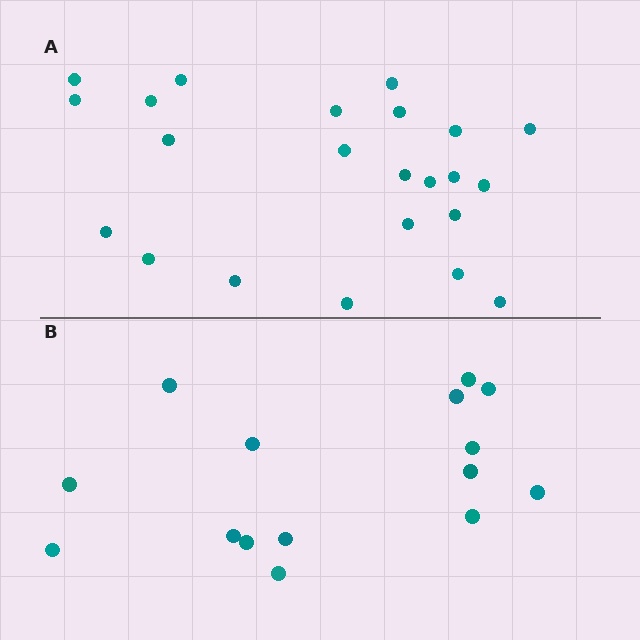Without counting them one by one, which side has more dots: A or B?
Region A (the top region) has more dots.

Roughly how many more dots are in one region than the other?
Region A has roughly 8 or so more dots than region B.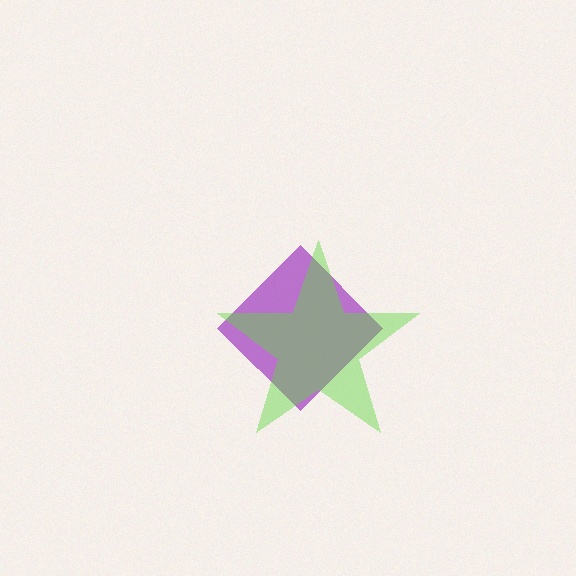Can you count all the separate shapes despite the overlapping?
Yes, there are 2 separate shapes.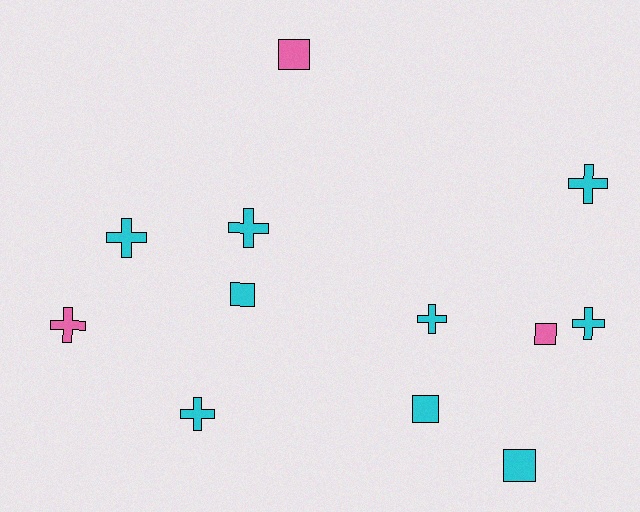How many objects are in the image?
There are 12 objects.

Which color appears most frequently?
Cyan, with 9 objects.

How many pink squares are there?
There are 2 pink squares.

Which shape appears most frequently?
Cross, with 7 objects.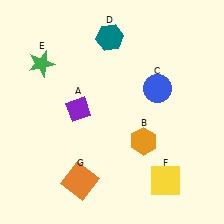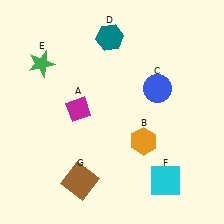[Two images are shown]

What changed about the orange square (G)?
In Image 1, G is orange. In Image 2, it changed to brown.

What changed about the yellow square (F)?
In Image 1, F is yellow. In Image 2, it changed to cyan.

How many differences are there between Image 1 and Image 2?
There are 3 differences between the two images.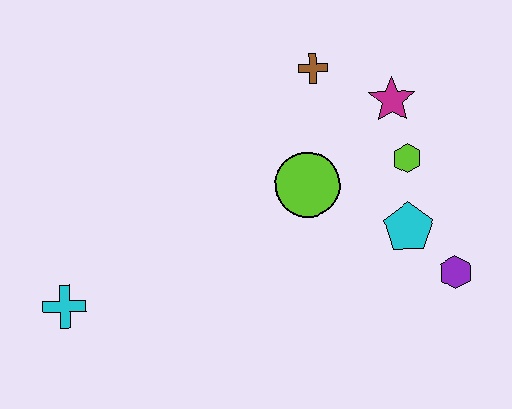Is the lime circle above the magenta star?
No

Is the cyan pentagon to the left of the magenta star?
No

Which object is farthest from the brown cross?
The cyan cross is farthest from the brown cross.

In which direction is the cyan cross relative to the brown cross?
The cyan cross is to the left of the brown cross.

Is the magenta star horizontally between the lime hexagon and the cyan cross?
Yes